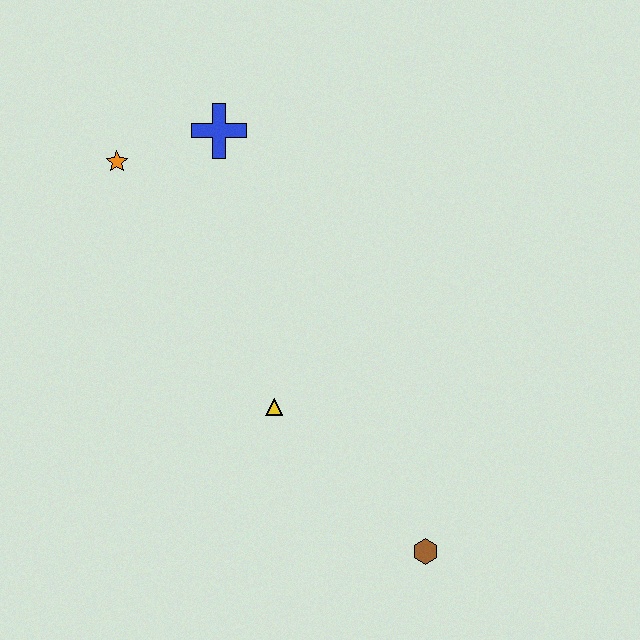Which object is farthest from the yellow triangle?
The orange star is farthest from the yellow triangle.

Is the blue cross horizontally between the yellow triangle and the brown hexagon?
No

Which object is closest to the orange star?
The blue cross is closest to the orange star.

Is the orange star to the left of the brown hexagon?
Yes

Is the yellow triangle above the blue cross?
No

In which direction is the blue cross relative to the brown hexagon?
The blue cross is above the brown hexagon.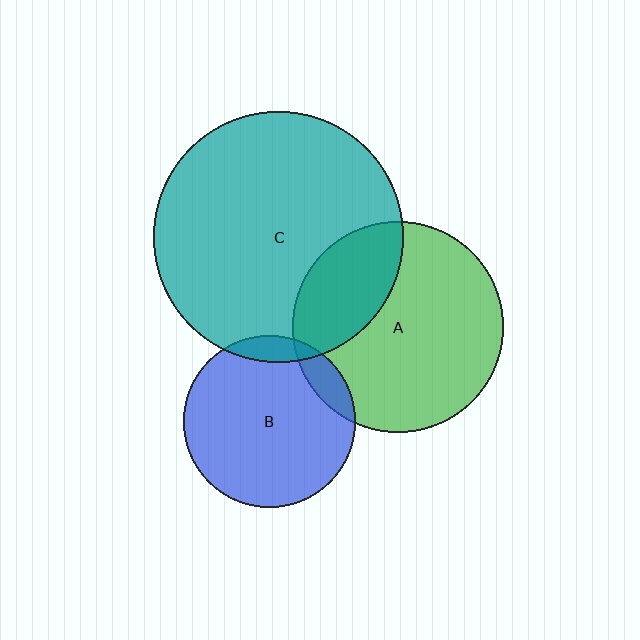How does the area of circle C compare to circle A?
Approximately 1.4 times.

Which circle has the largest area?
Circle C (teal).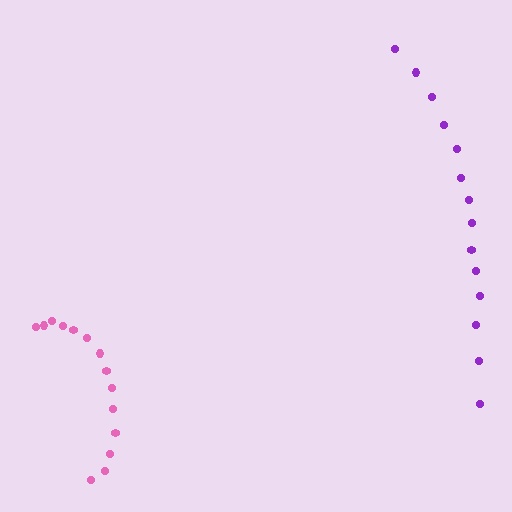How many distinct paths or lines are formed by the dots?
There are 2 distinct paths.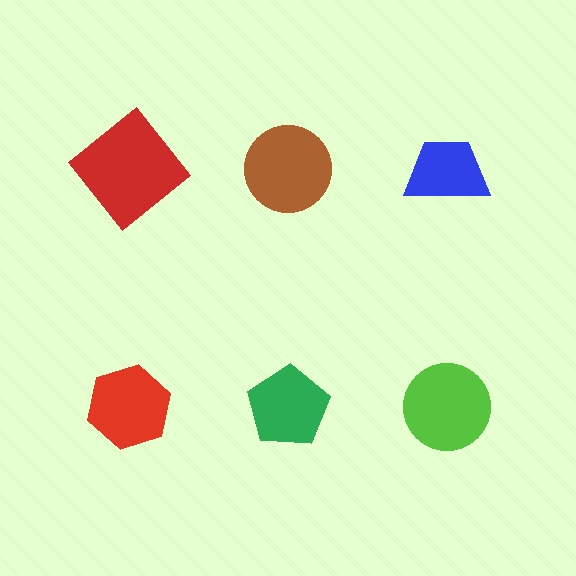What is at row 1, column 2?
A brown circle.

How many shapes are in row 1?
3 shapes.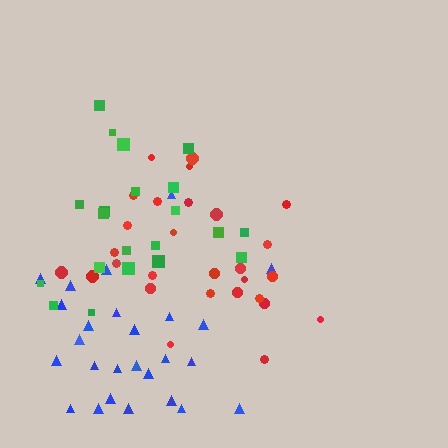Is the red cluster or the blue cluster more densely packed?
Red.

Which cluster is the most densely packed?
Red.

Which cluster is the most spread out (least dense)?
Green.